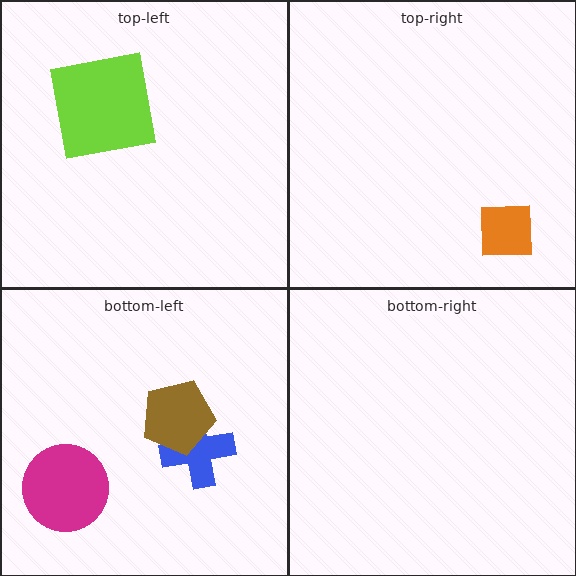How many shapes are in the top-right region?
1.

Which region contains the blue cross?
The bottom-left region.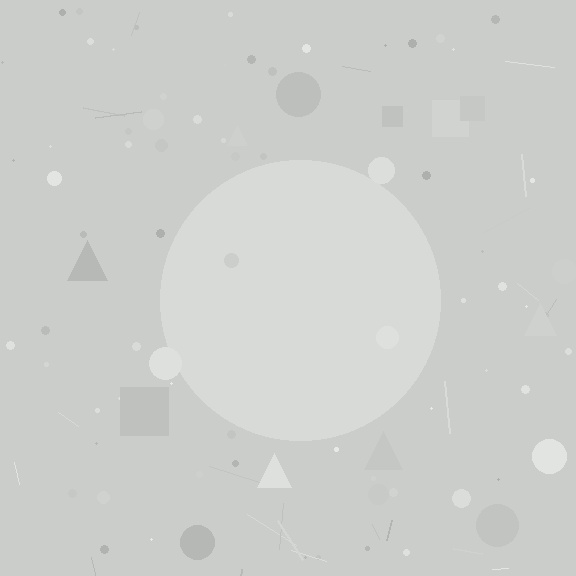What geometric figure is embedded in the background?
A circle is embedded in the background.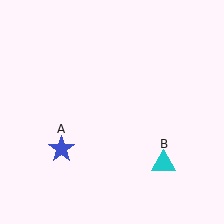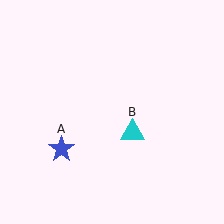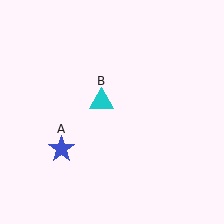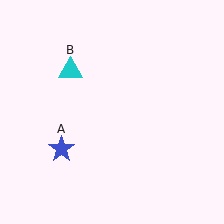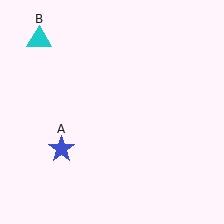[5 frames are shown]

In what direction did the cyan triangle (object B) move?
The cyan triangle (object B) moved up and to the left.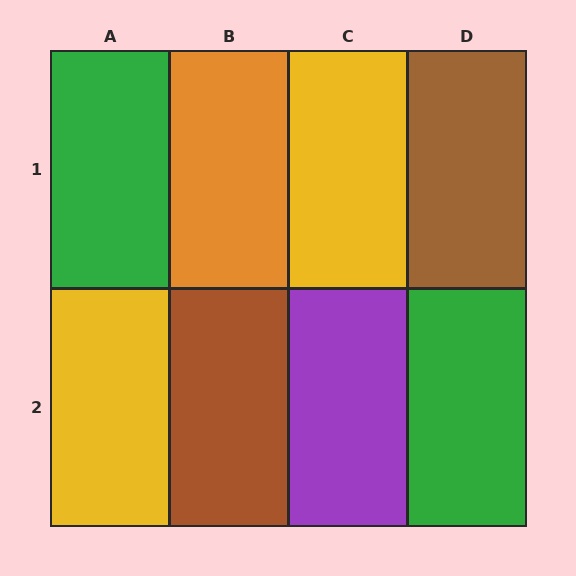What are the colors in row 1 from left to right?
Green, orange, yellow, brown.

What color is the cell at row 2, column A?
Yellow.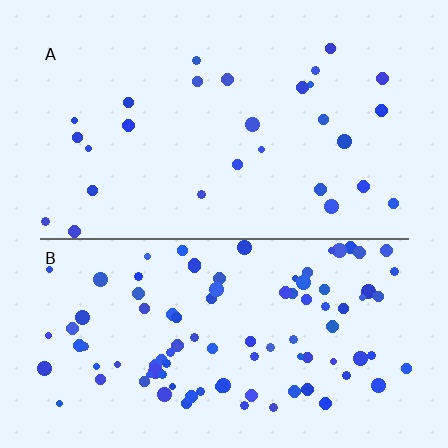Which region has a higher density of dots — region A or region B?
B (the bottom).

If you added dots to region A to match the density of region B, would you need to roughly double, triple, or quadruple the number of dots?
Approximately triple.